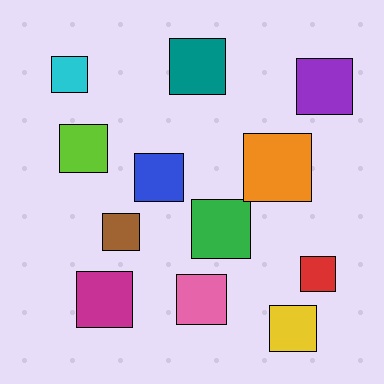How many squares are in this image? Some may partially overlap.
There are 12 squares.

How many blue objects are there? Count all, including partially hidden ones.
There is 1 blue object.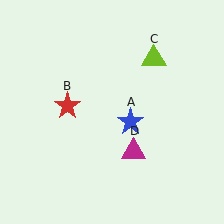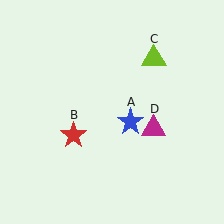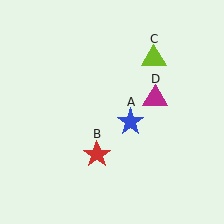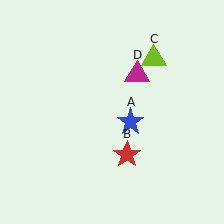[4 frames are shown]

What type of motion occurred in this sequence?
The red star (object B), magenta triangle (object D) rotated counterclockwise around the center of the scene.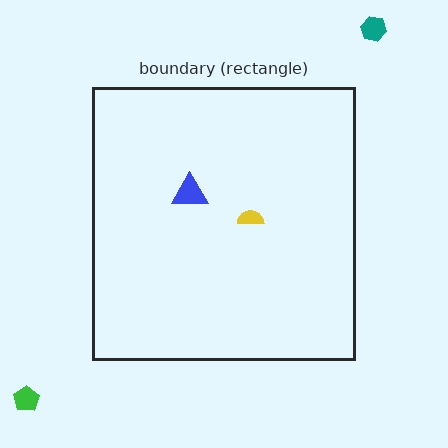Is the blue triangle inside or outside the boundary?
Inside.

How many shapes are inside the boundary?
2 inside, 2 outside.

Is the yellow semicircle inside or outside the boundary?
Inside.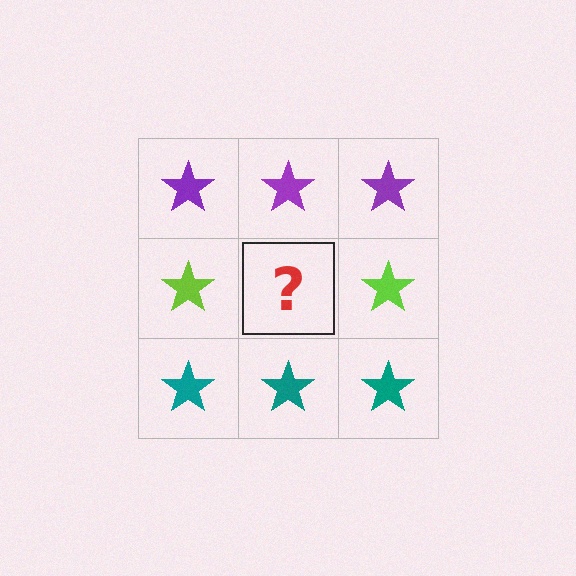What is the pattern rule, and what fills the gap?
The rule is that each row has a consistent color. The gap should be filled with a lime star.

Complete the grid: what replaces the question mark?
The question mark should be replaced with a lime star.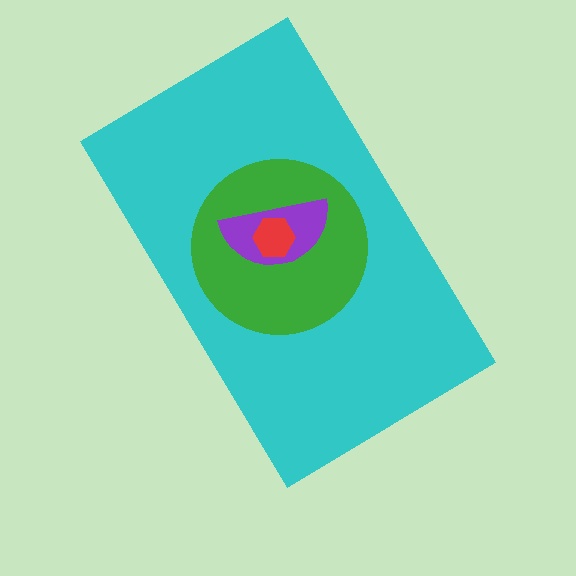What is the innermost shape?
The red hexagon.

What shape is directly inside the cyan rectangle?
The green circle.